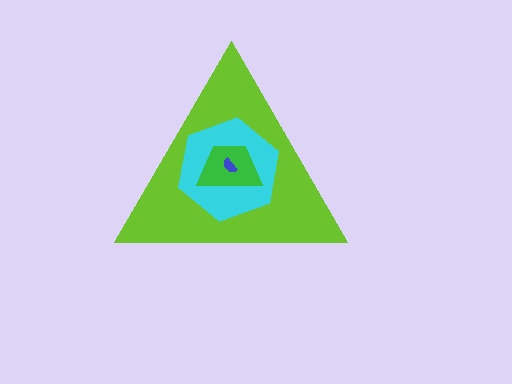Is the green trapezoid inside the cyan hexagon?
Yes.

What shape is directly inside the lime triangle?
The cyan hexagon.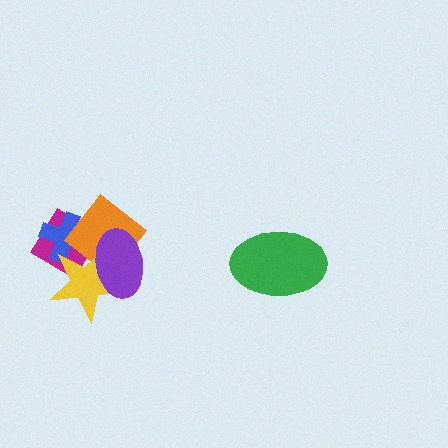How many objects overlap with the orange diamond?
4 objects overlap with the orange diamond.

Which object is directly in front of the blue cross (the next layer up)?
The orange diamond is directly in front of the blue cross.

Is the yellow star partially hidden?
Yes, it is partially covered by another shape.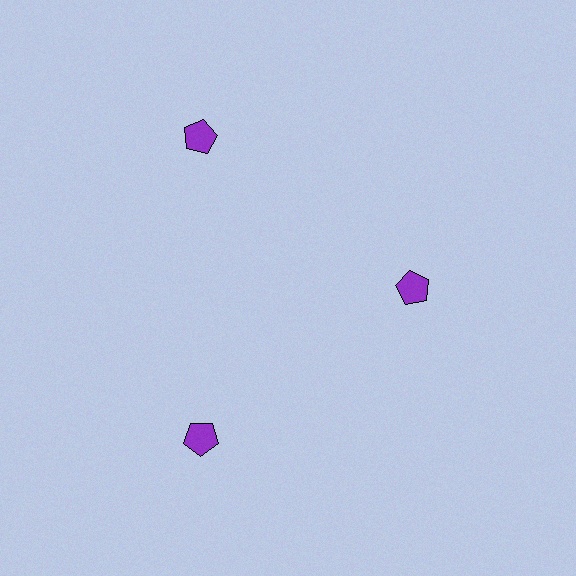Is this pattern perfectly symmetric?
No. The 3 purple pentagons are arranged in a ring, but one element near the 3 o'clock position is pulled inward toward the center, breaking the 3-fold rotational symmetry.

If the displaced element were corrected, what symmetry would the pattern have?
It would have 3-fold rotational symmetry — the pattern would map onto itself every 120 degrees.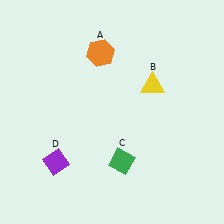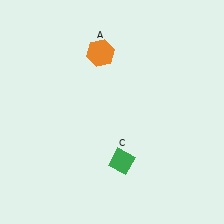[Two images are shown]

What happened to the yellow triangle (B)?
The yellow triangle (B) was removed in Image 2. It was in the top-right area of Image 1.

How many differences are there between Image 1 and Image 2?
There are 2 differences between the two images.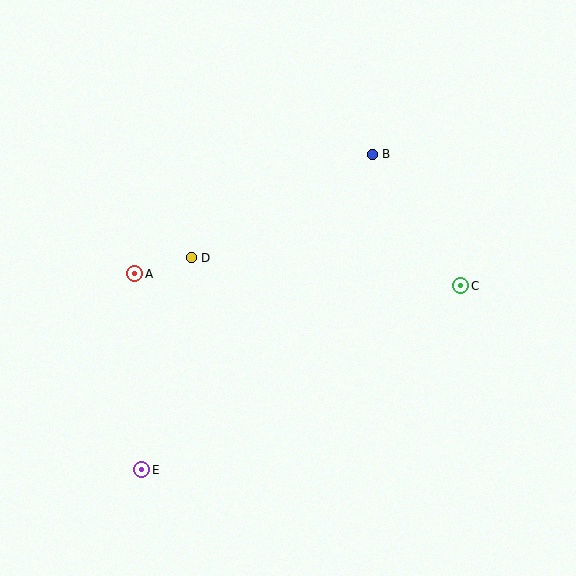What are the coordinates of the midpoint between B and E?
The midpoint between B and E is at (257, 312).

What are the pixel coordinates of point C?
Point C is at (461, 286).